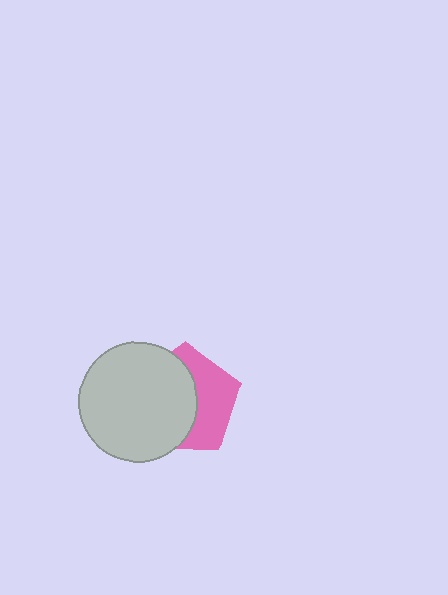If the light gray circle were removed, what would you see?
You would see the complete pink pentagon.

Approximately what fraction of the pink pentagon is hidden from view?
Roughly 56% of the pink pentagon is hidden behind the light gray circle.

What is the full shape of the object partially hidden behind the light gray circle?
The partially hidden object is a pink pentagon.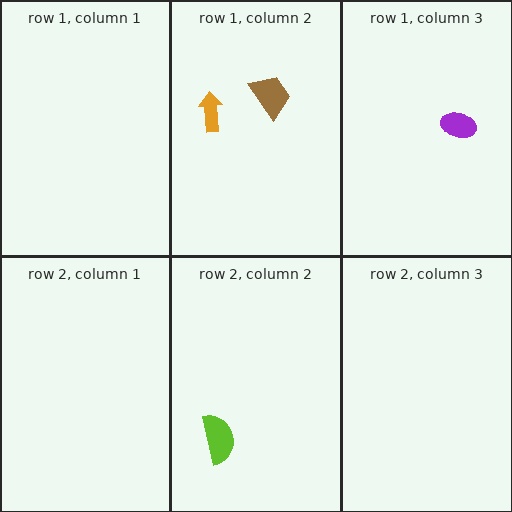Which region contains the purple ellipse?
The row 1, column 3 region.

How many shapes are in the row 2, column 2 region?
1.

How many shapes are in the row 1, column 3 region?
1.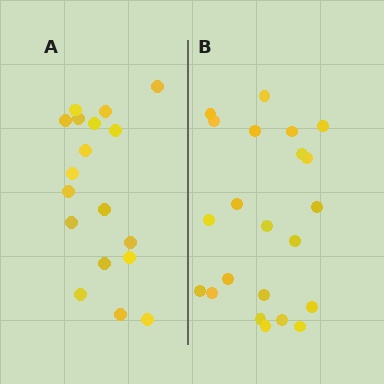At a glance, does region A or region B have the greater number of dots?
Region B (the right region) has more dots.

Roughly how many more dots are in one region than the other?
Region B has about 4 more dots than region A.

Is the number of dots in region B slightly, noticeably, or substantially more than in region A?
Region B has only slightly more — the two regions are fairly close. The ratio is roughly 1.2 to 1.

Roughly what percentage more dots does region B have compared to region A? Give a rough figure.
About 20% more.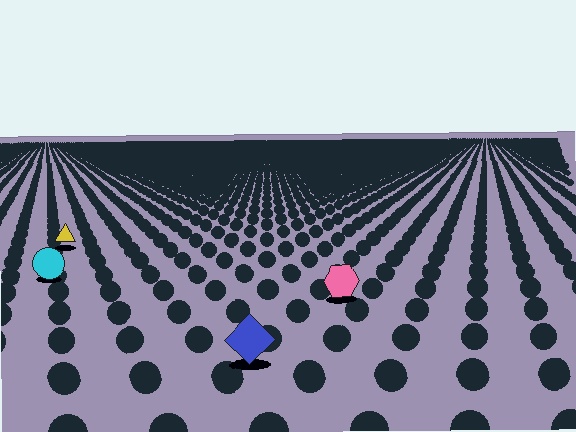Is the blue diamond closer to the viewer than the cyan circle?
Yes. The blue diamond is closer — you can tell from the texture gradient: the ground texture is coarser near it.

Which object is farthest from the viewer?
The yellow triangle is farthest from the viewer. It appears smaller and the ground texture around it is denser.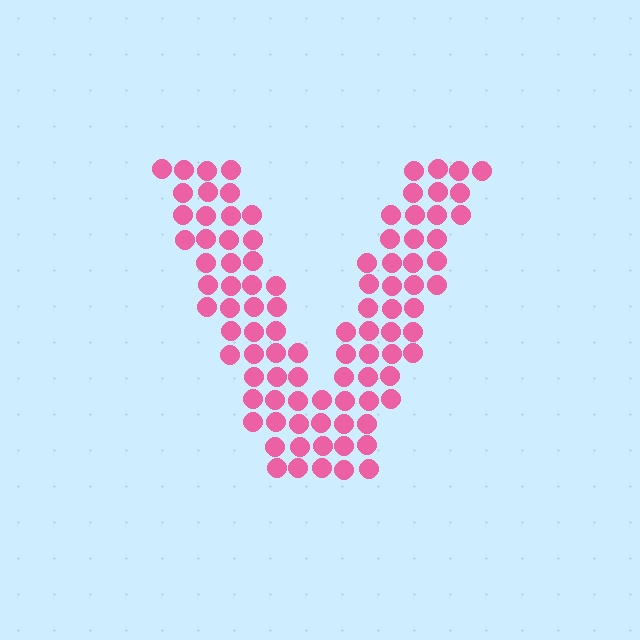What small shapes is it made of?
It is made of small circles.